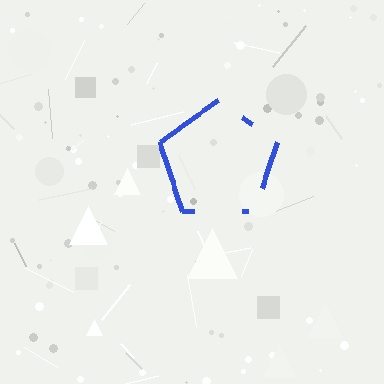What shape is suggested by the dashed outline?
The dashed outline suggests a pentagon.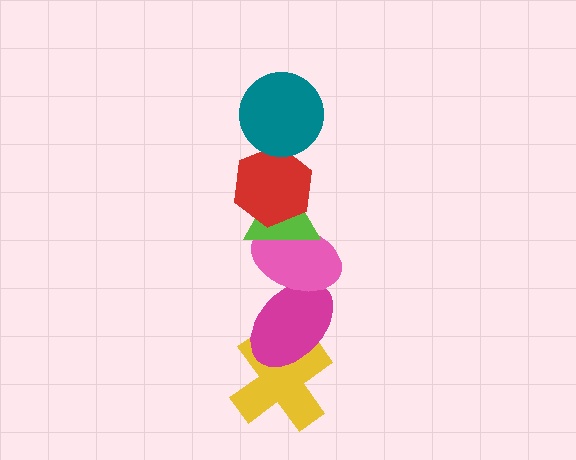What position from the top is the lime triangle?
The lime triangle is 3rd from the top.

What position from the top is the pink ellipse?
The pink ellipse is 4th from the top.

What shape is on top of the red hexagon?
The teal circle is on top of the red hexagon.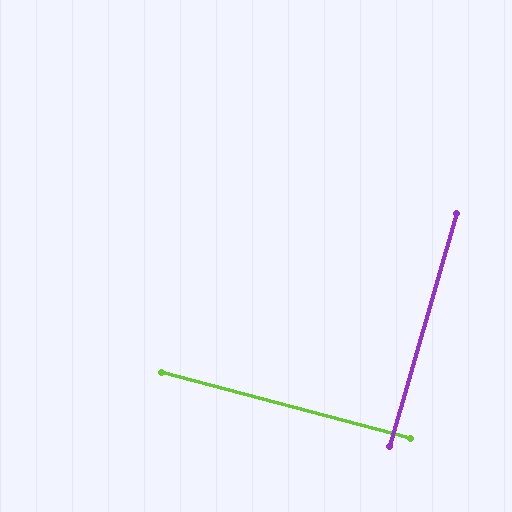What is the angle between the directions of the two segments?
Approximately 89 degrees.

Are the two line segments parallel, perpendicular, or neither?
Perpendicular — they meet at approximately 89°.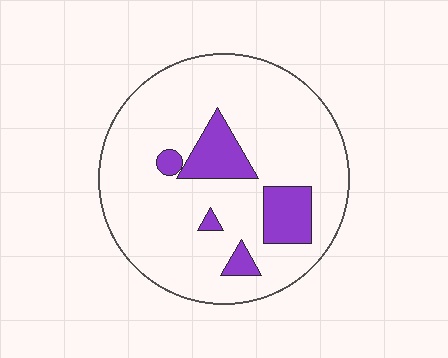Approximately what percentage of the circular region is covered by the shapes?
Approximately 15%.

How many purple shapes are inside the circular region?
5.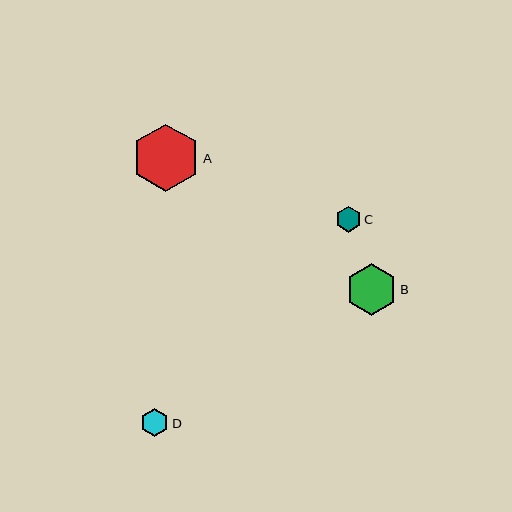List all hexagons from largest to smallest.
From largest to smallest: A, B, D, C.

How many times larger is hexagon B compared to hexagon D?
Hexagon B is approximately 1.9 times the size of hexagon D.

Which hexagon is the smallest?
Hexagon C is the smallest with a size of approximately 25 pixels.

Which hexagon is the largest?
Hexagon A is the largest with a size of approximately 67 pixels.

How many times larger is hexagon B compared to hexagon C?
Hexagon B is approximately 2.0 times the size of hexagon C.